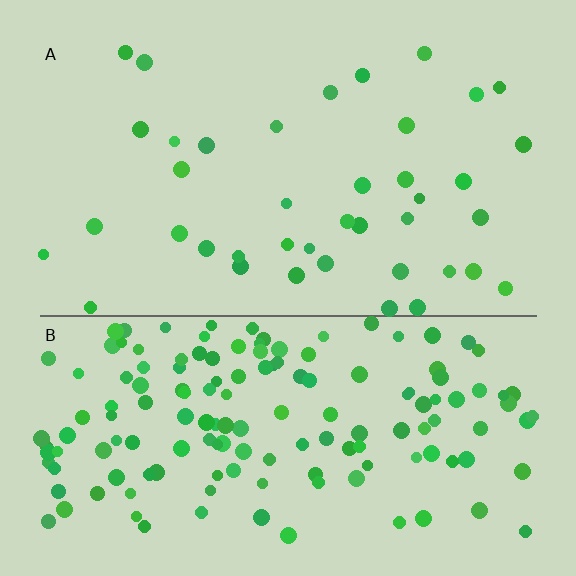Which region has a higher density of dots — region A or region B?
B (the bottom).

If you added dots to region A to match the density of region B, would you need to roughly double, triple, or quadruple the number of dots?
Approximately quadruple.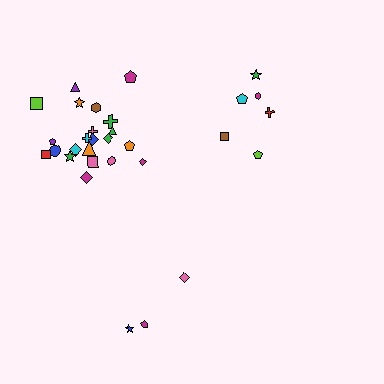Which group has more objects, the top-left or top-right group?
The top-left group.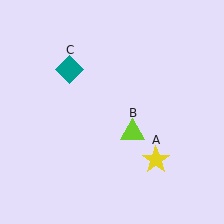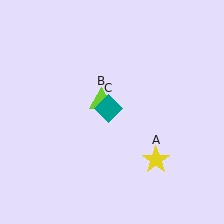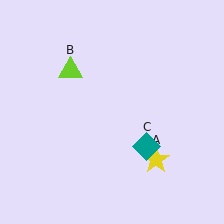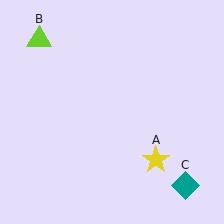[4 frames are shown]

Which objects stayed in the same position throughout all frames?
Yellow star (object A) remained stationary.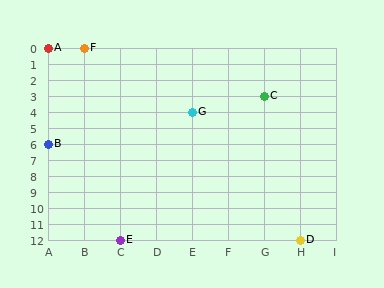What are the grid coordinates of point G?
Point G is at grid coordinates (E, 4).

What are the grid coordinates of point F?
Point F is at grid coordinates (B, 0).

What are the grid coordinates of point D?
Point D is at grid coordinates (H, 12).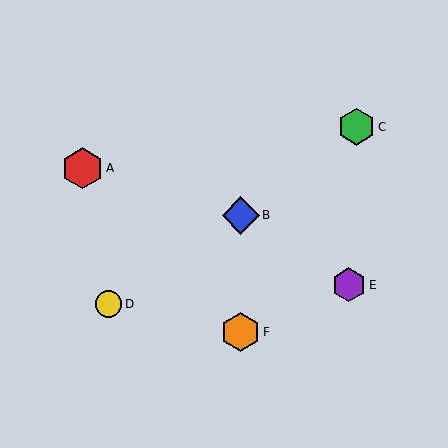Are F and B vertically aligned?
Yes, both are at x≈241.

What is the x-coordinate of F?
Object F is at x≈241.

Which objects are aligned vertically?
Objects B, F are aligned vertically.